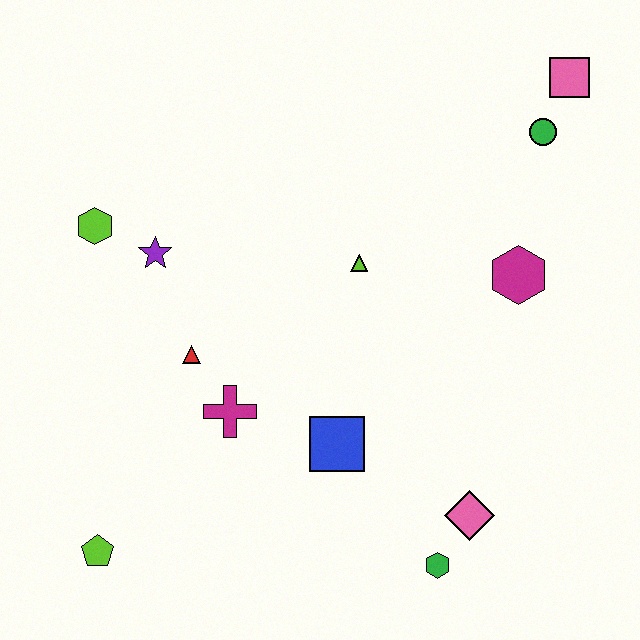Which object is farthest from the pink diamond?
The lime hexagon is farthest from the pink diamond.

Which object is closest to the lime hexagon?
The purple star is closest to the lime hexagon.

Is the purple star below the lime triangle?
No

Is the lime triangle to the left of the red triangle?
No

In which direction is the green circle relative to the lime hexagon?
The green circle is to the right of the lime hexagon.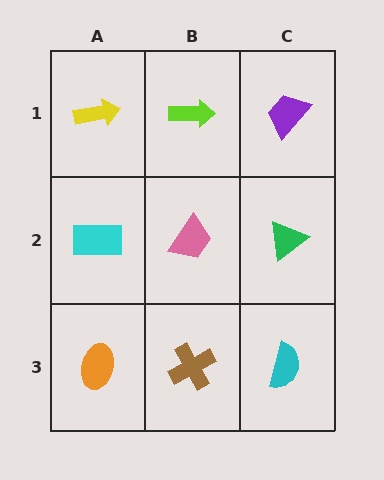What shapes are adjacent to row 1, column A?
A cyan rectangle (row 2, column A), a lime arrow (row 1, column B).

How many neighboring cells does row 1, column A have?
2.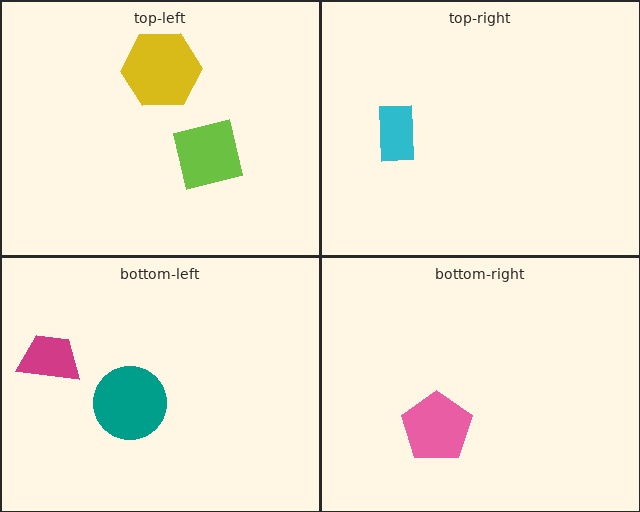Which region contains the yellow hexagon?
The top-left region.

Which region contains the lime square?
The top-left region.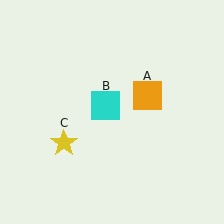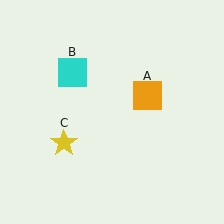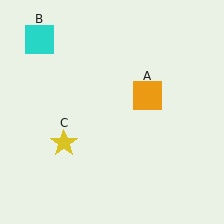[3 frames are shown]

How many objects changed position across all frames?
1 object changed position: cyan square (object B).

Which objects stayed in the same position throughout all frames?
Orange square (object A) and yellow star (object C) remained stationary.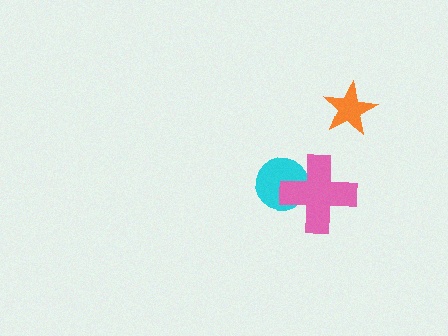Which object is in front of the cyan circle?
The pink cross is in front of the cyan circle.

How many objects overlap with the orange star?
0 objects overlap with the orange star.